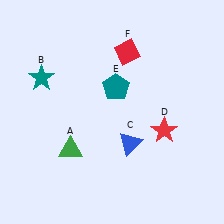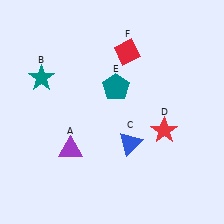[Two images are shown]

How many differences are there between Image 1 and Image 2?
There is 1 difference between the two images.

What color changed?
The triangle (A) changed from green in Image 1 to purple in Image 2.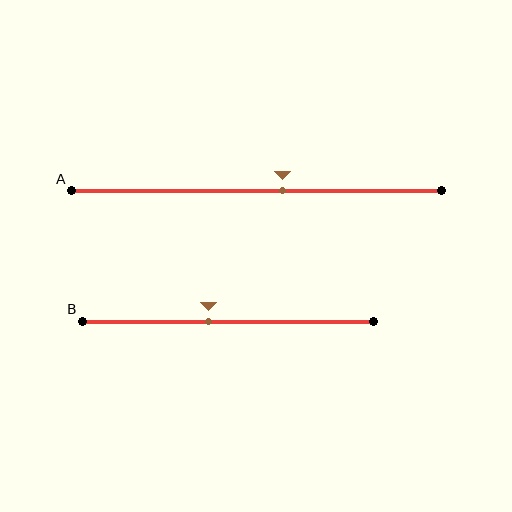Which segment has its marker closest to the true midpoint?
Segment B has its marker closest to the true midpoint.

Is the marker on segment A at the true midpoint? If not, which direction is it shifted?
No, the marker on segment A is shifted to the right by about 7% of the segment length.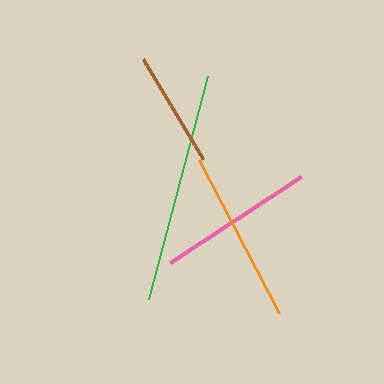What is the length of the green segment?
The green segment is approximately 231 pixels long.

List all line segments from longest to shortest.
From longest to shortest: green, orange, pink, brown.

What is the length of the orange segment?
The orange segment is approximately 173 pixels long.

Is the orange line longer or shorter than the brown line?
The orange line is longer than the brown line.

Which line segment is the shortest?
The brown line is the shortest at approximately 117 pixels.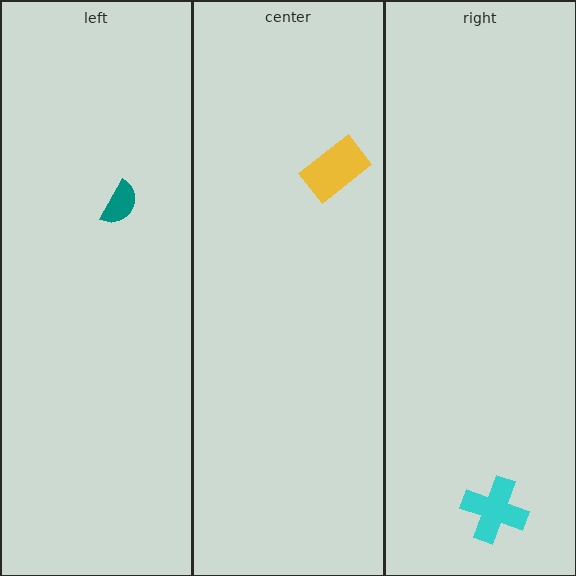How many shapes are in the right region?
1.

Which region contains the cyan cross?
The right region.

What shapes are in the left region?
The teal semicircle.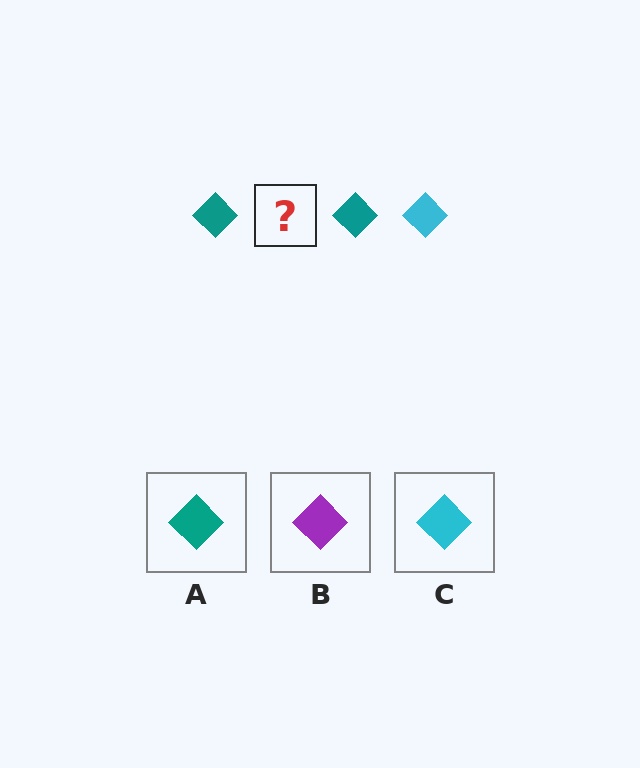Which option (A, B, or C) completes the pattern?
C.